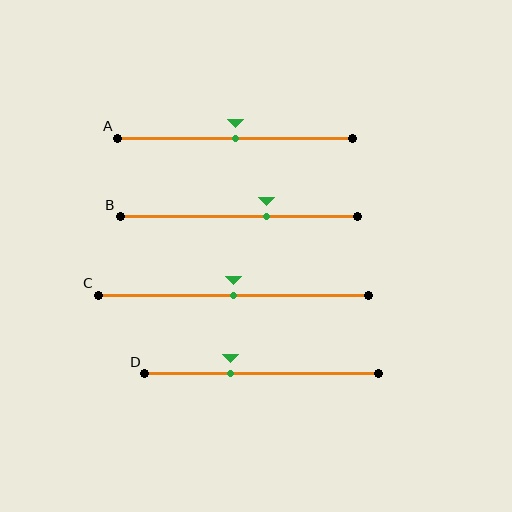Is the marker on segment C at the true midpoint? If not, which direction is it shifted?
Yes, the marker on segment C is at the true midpoint.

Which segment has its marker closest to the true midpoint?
Segment A has its marker closest to the true midpoint.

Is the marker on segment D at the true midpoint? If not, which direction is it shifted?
No, the marker on segment D is shifted to the left by about 13% of the segment length.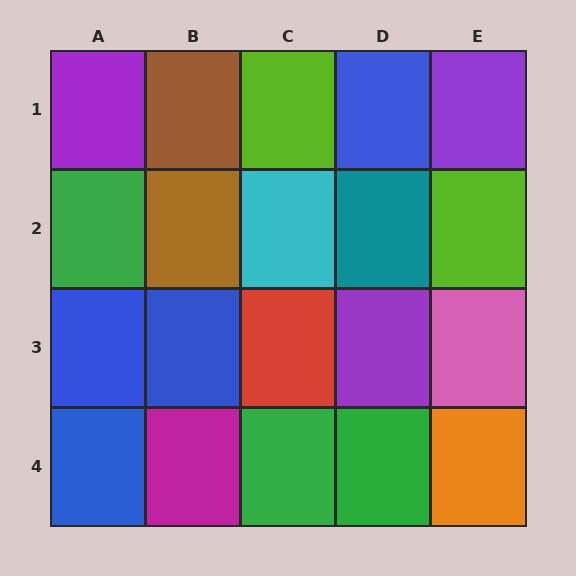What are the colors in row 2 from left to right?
Green, brown, cyan, teal, lime.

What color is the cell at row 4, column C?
Green.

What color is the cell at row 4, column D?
Green.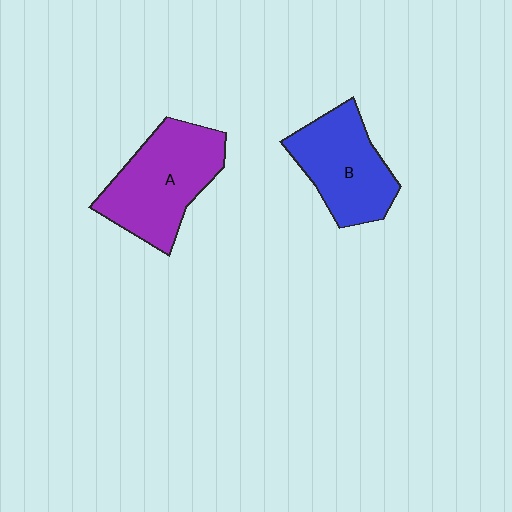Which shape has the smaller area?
Shape B (blue).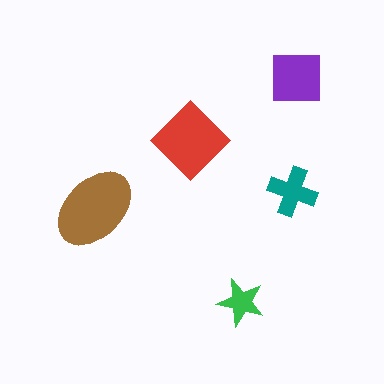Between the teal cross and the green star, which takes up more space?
The teal cross.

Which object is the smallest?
The green star.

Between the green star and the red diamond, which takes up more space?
The red diamond.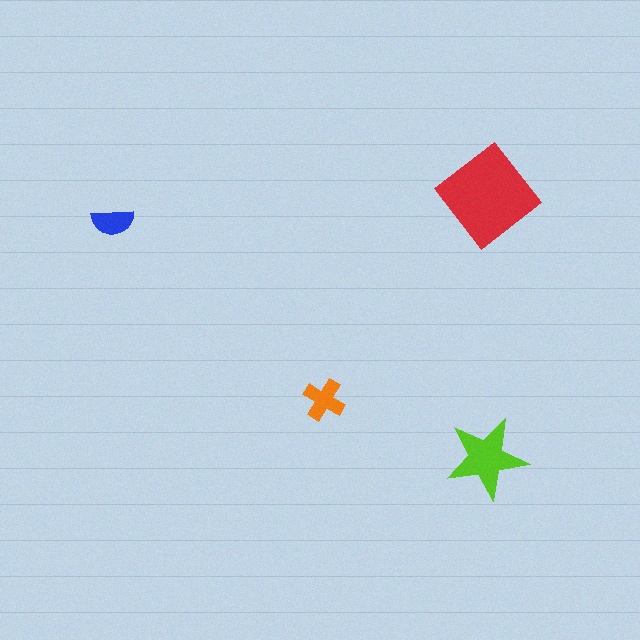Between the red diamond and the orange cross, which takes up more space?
The red diamond.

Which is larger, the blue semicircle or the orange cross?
The orange cross.